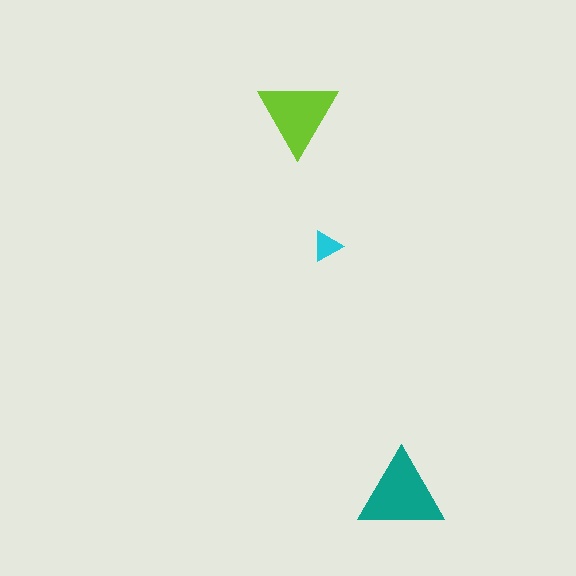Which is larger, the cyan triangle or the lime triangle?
The lime one.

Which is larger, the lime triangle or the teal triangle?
The teal one.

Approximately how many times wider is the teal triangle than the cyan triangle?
About 3 times wider.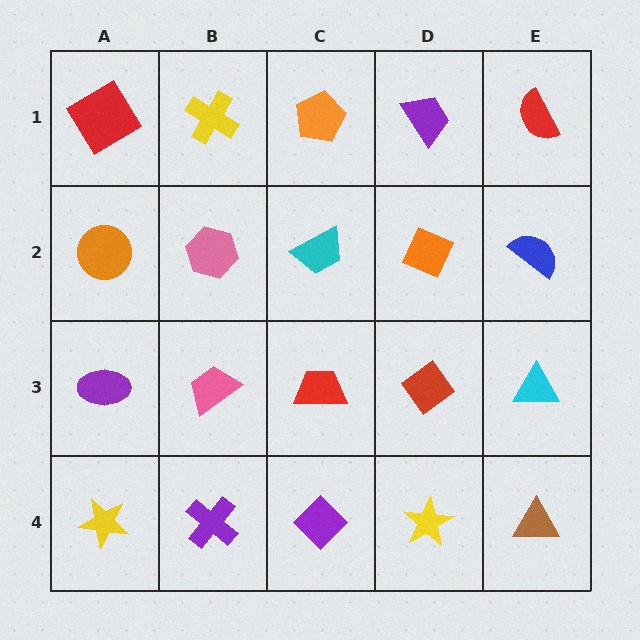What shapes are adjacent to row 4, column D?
A red diamond (row 3, column D), a purple diamond (row 4, column C), a brown triangle (row 4, column E).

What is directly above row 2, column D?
A purple trapezoid.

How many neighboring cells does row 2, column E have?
3.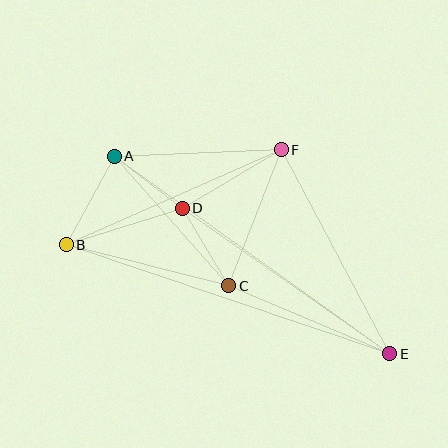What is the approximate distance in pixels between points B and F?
The distance between B and F is approximately 235 pixels.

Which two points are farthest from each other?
Points B and E are farthest from each other.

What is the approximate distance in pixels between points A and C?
The distance between A and C is approximately 173 pixels.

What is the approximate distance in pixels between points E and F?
The distance between E and F is approximately 231 pixels.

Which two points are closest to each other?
Points A and D are closest to each other.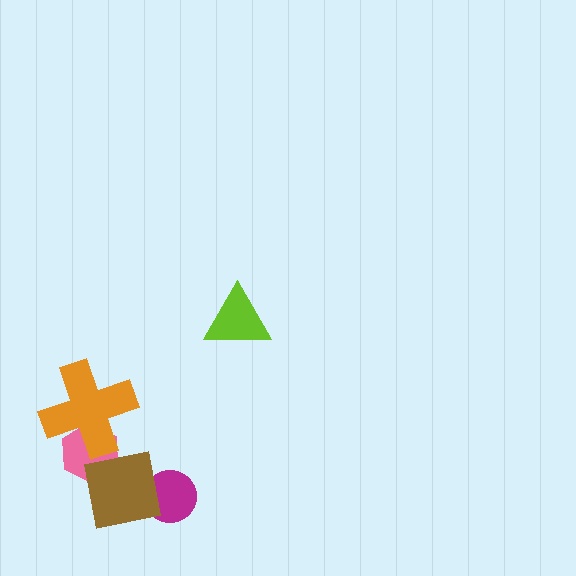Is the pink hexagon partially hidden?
Yes, it is partially covered by another shape.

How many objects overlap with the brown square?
2 objects overlap with the brown square.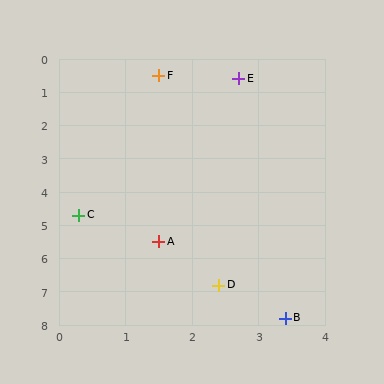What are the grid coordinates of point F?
Point F is at approximately (1.5, 0.5).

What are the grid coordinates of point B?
Point B is at approximately (3.4, 7.8).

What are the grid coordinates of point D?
Point D is at approximately (2.4, 6.8).